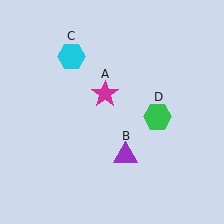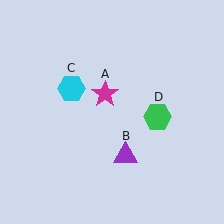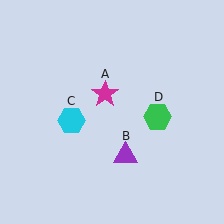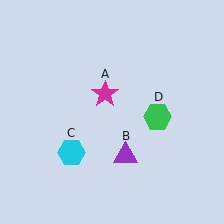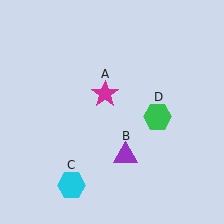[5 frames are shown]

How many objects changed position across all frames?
1 object changed position: cyan hexagon (object C).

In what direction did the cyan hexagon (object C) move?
The cyan hexagon (object C) moved down.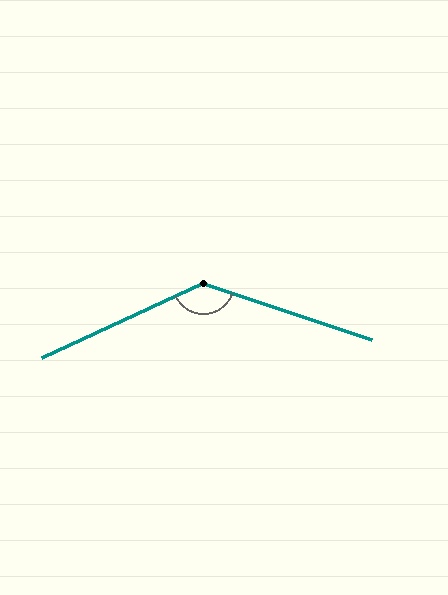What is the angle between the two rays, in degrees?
Approximately 137 degrees.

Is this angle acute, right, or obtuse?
It is obtuse.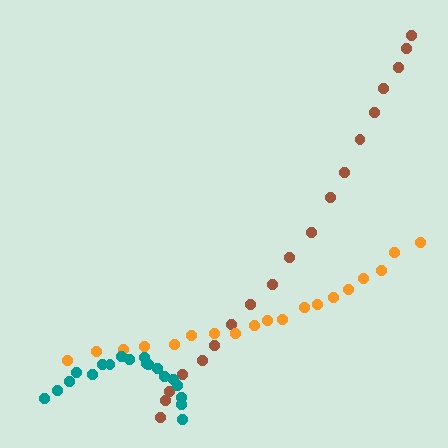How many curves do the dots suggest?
There are 3 distinct paths.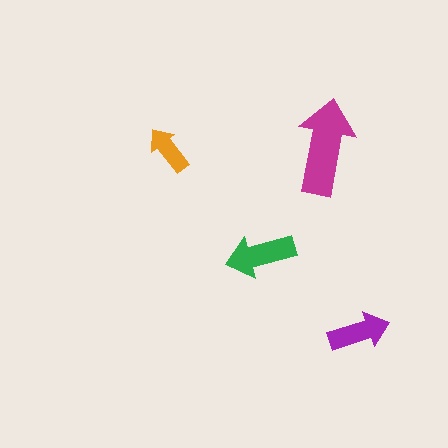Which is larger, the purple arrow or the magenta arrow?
The magenta one.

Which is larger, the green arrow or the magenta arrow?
The magenta one.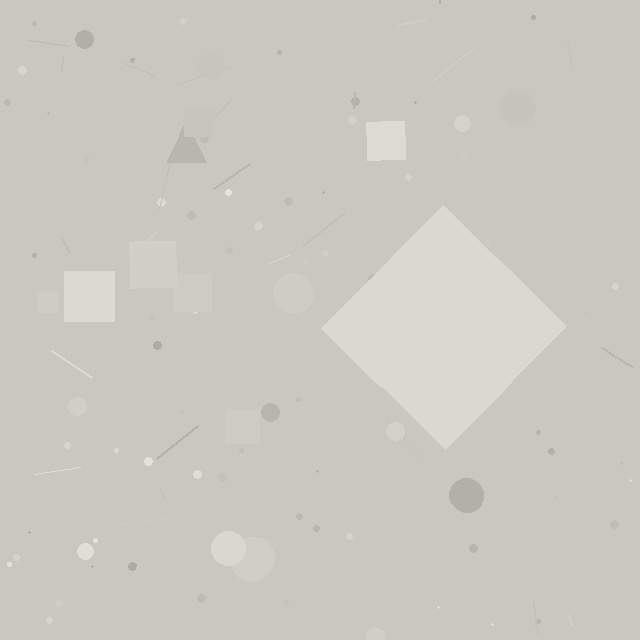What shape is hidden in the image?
A diamond is hidden in the image.